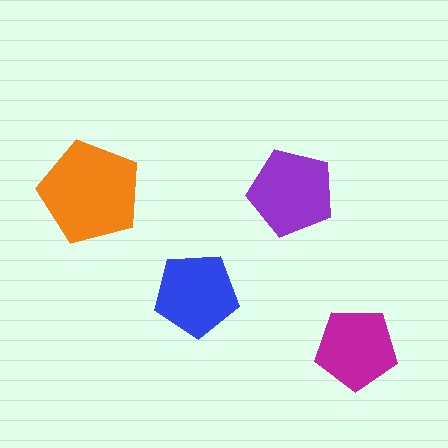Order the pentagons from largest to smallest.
the orange one, the purple one, the blue one, the magenta one.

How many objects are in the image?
There are 4 objects in the image.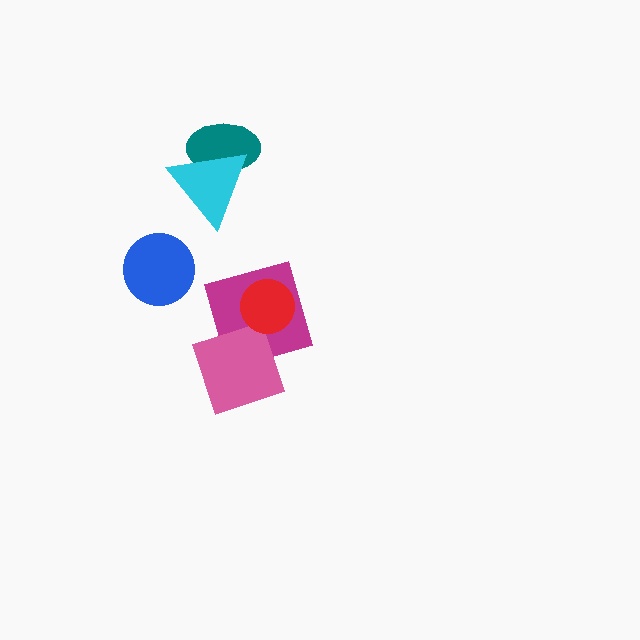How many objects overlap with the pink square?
1 object overlaps with the pink square.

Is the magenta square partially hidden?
Yes, it is partially covered by another shape.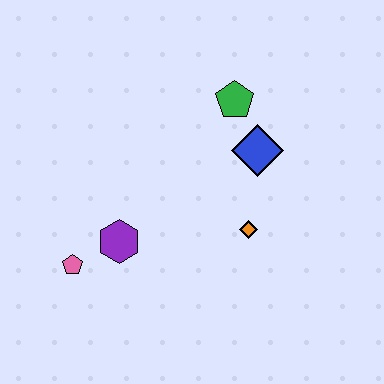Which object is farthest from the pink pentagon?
The green pentagon is farthest from the pink pentagon.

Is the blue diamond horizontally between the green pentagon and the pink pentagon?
No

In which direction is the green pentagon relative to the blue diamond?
The green pentagon is above the blue diamond.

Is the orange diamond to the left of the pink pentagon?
No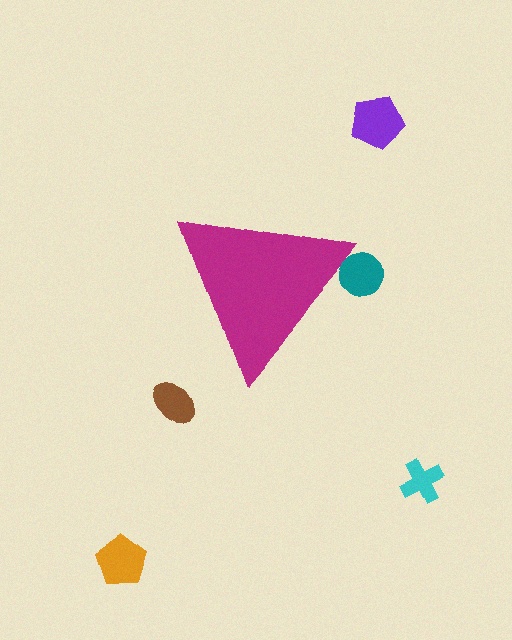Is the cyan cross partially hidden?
No, the cyan cross is fully visible.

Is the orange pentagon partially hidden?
No, the orange pentagon is fully visible.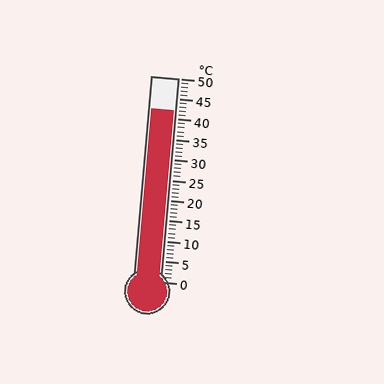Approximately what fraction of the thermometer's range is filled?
The thermometer is filled to approximately 85% of its range.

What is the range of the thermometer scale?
The thermometer scale ranges from 0°C to 50°C.